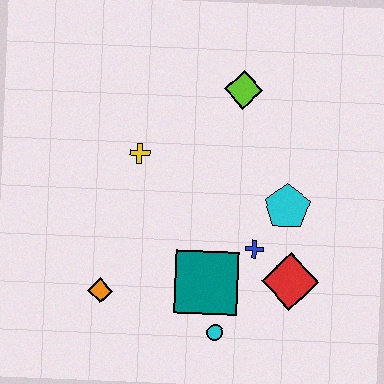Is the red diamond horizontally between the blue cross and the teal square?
No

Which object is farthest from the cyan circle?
The lime diamond is farthest from the cyan circle.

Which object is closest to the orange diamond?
The teal square is closest to the orange diamond.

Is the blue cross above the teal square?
Yes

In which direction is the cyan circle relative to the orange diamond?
The cyan circle is to the right of the orange diamond.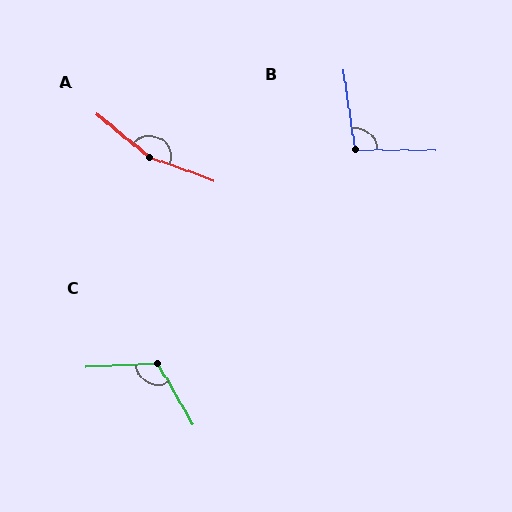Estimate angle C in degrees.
Approximately 117 degrees.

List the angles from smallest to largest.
B (98°), C (117°), A (160°).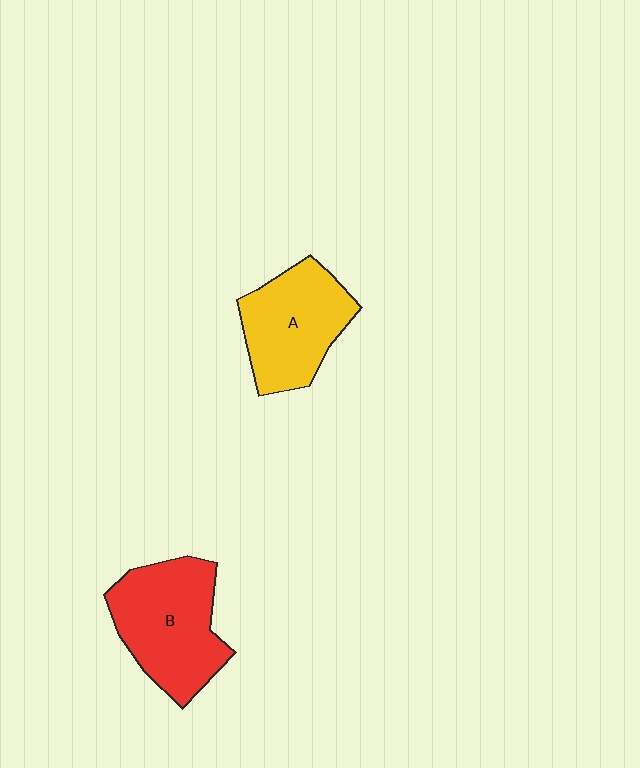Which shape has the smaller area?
Shape A (yellow).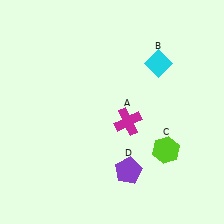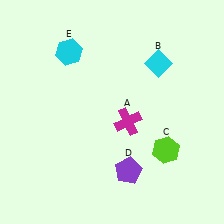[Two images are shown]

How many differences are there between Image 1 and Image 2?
There is 1 difference between the two images.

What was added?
A cyan hexagon (E) was added in Image 2.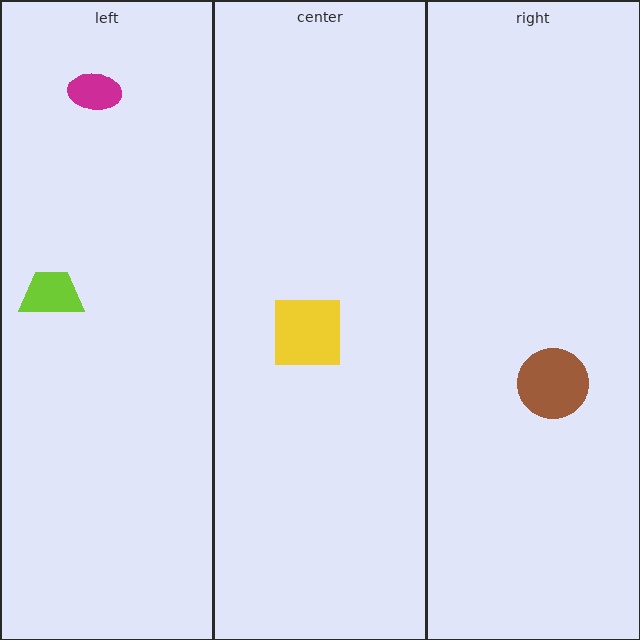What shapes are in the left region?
The magenta ellipse, the lime trapezoid.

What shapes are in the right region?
The brown circle.